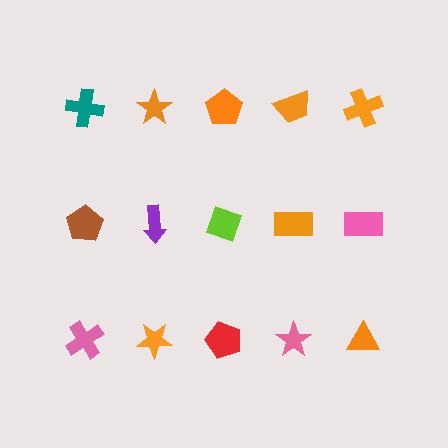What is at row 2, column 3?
A lime diamond.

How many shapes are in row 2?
5 shapes.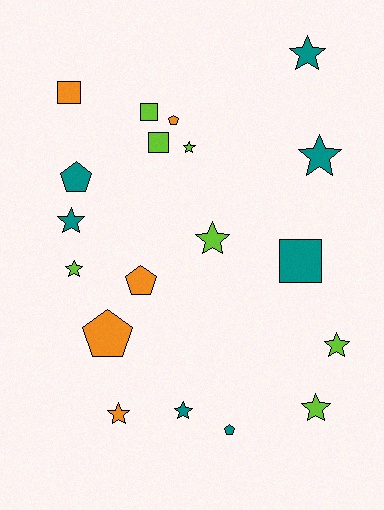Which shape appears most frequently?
Star, with 10 objects.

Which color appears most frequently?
Lime, with 7 objects.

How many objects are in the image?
There are 19 objects.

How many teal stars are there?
There are 4 teal stars.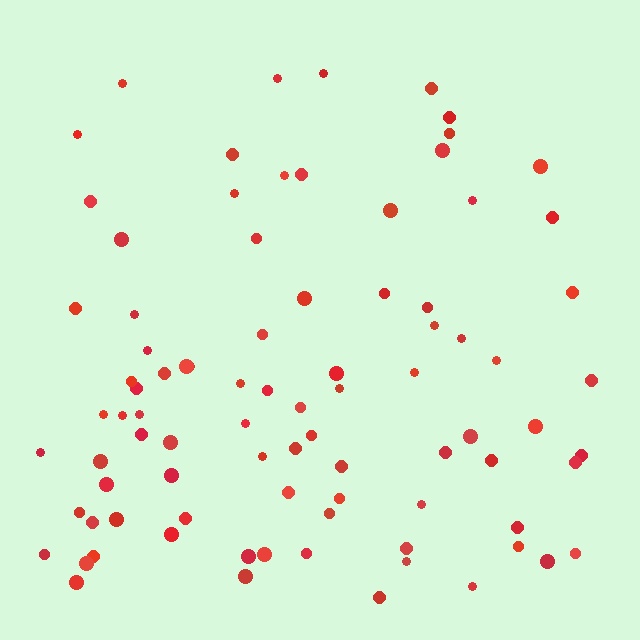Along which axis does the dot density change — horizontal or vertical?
Vertical.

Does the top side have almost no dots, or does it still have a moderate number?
Still a moderate number, just noticeably fewer than the bottom.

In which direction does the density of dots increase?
From top to bottom, with the bottom side densest.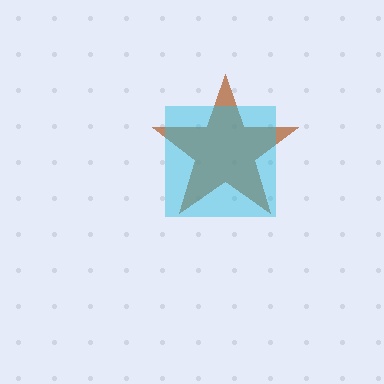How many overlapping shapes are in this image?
There are 2 overlapping shapes in the image.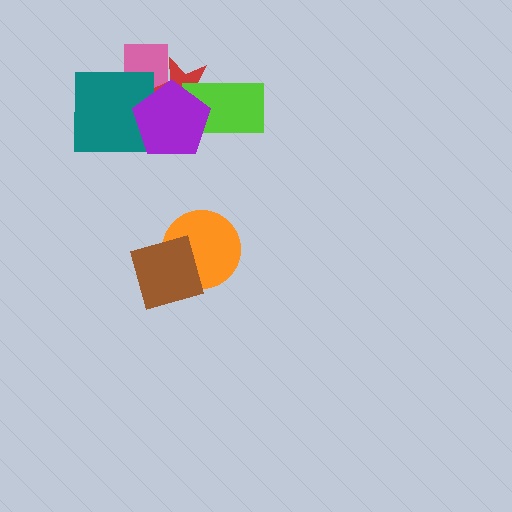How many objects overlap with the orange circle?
1 object overlaps with the orange circle.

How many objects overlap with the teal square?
2 objects overlap with the teal square.